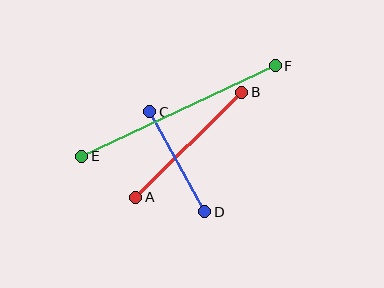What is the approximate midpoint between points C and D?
The midpoint is at approximately (177, 162) pixels.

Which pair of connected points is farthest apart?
Points E and F are farthest apart.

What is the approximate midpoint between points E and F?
The midpoint is at approximately (178, 111) pixels.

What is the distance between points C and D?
The distance is approximately 114 pixels.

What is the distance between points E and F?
The distance is approximately 213 pixels.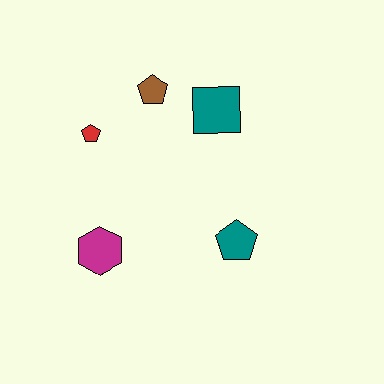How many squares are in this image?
There is 1 square.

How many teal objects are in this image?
There are 2 teal objects.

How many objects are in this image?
There are 5 objects.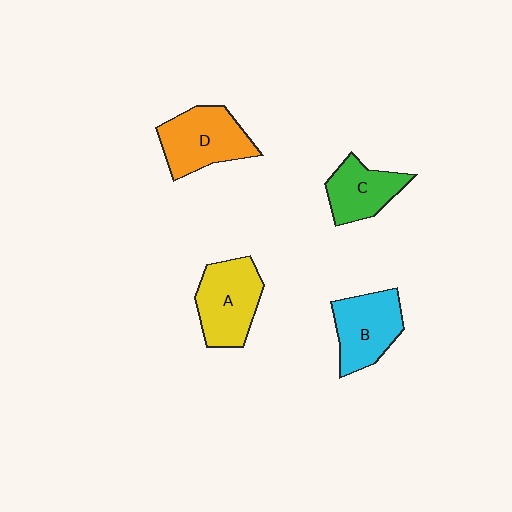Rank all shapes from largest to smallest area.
From largest to smallest: D (orange), A (yellow), B (cyan), C (green).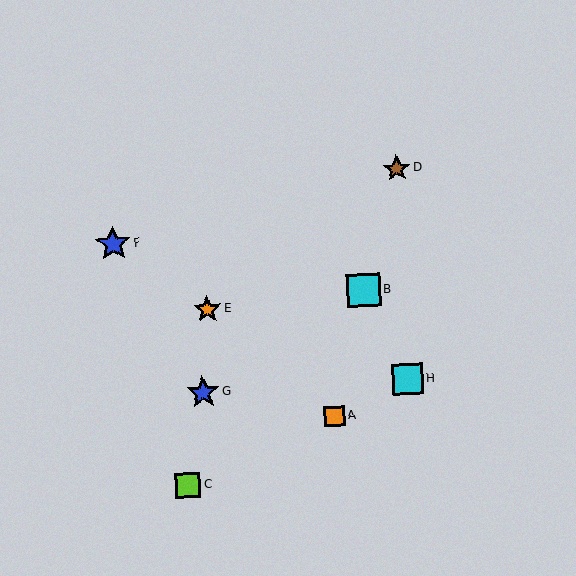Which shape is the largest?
The blue star (labeled F) is the largest.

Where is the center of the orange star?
The center of the orange star is at (207, 309).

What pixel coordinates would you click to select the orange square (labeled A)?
Click at (335, 416) to select the orange square A.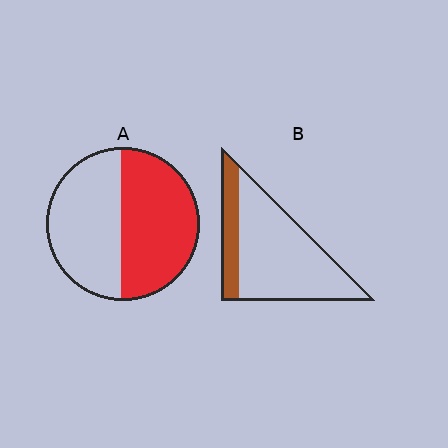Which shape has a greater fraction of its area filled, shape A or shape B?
Shape A.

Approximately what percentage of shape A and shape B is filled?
A is approximately 50% and B is approximately 20%.